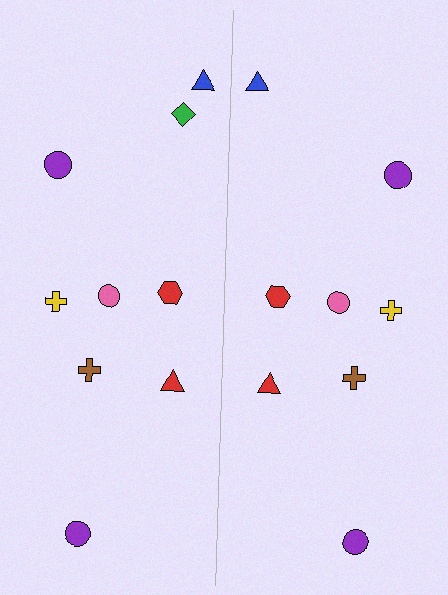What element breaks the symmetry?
A green diamond is missing from the right side.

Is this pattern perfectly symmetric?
No, the pattern is not perfectly symmetric. A green diamond is missing from the right side.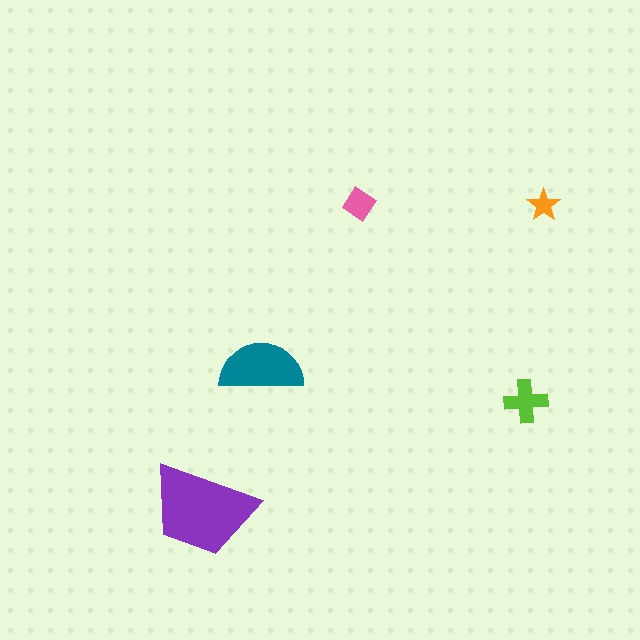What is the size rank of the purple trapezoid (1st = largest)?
1st.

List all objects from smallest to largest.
The orange star, the pink diamond, the lime cross, the teal semicircle, the purple trapezoid.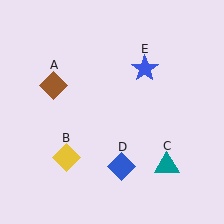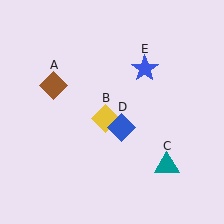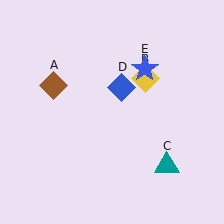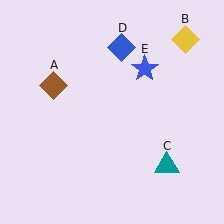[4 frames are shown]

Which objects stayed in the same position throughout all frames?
Brown diamond (object A) and teal triangle (object C) and blue star (object E) remained stationary.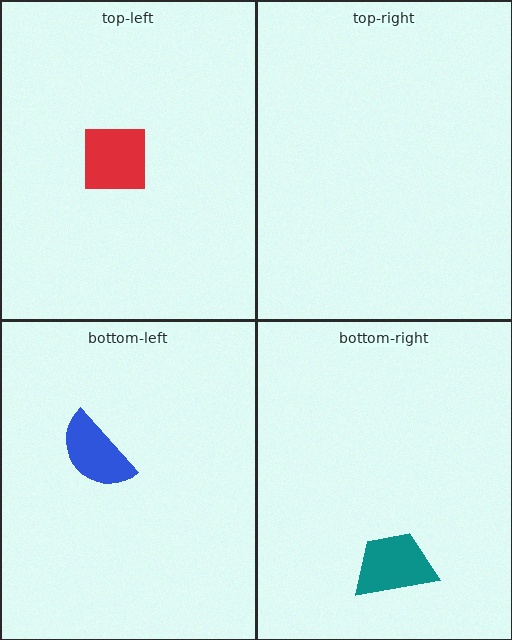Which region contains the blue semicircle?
The bottom-left region.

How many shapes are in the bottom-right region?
1.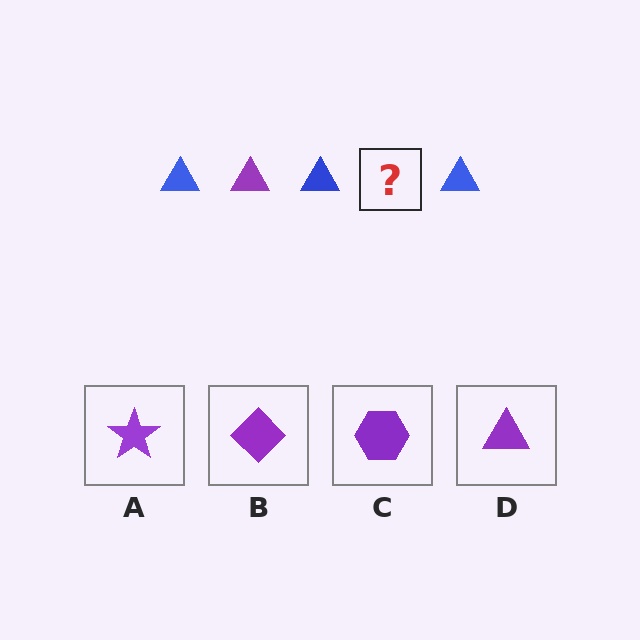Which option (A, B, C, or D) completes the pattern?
D.